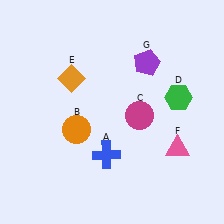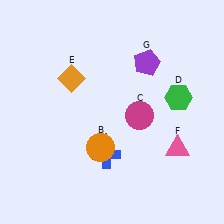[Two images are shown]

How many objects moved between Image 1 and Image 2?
1 object moved between the two images.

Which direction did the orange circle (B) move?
The orange circle (B) moved right.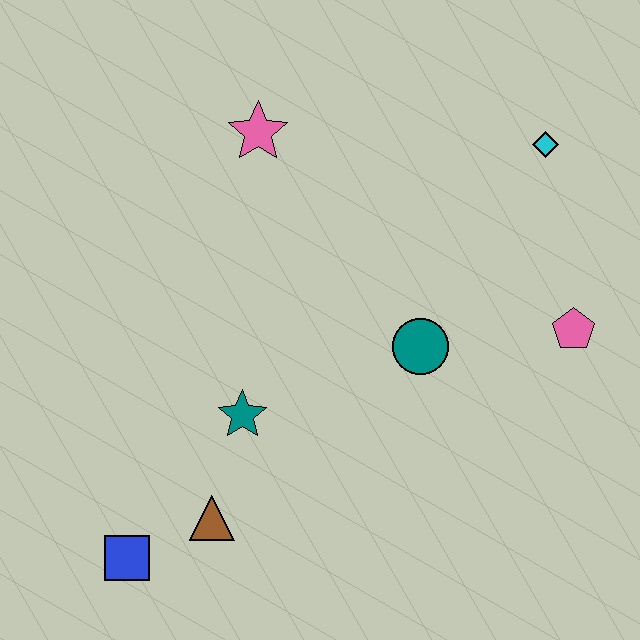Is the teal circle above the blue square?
Yes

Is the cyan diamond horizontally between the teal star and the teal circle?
No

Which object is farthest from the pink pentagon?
The blue square is farthest from the pink pentagon.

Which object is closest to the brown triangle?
The blue square is closest to the brown triangle.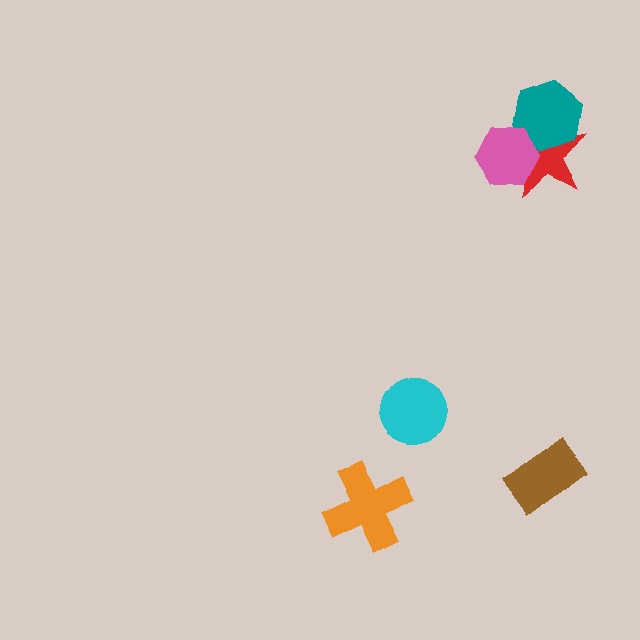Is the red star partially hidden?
Yes, it is partially covered by another shape.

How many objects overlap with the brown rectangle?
0 objects overlap with the brown rectangle.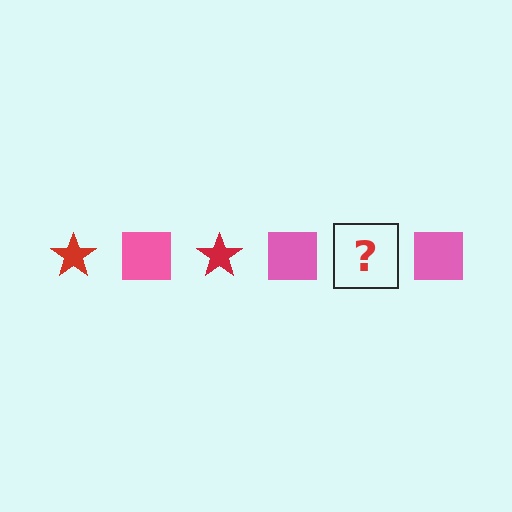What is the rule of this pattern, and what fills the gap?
The rule is that the pattern alternates between red star and pink square. The gap should be filled with a red star.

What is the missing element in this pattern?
The missing element is a red star.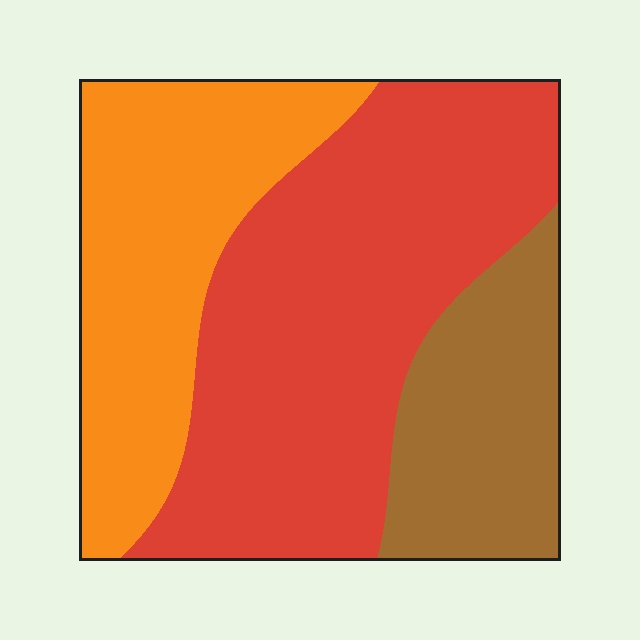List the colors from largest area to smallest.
From largest to smallest: red, orange, brown.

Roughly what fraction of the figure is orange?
Orange takes up about one third (1/3) of the figure.